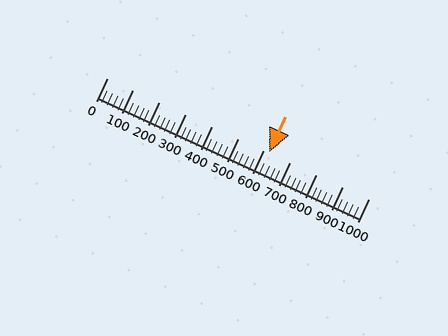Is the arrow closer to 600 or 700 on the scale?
The arrow is closer to 600.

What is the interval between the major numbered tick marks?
The major tick marks are spaced 100 units apart.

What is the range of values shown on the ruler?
The ruler shows values from 0 to 1000.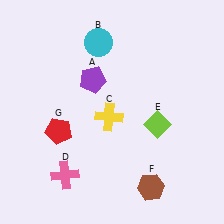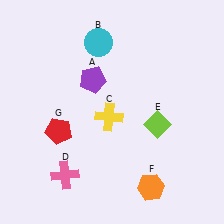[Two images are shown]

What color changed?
The hexagon (F) changed from brown in Image 1 to orange in Image 2.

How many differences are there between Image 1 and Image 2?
There is 1 difference between the two images.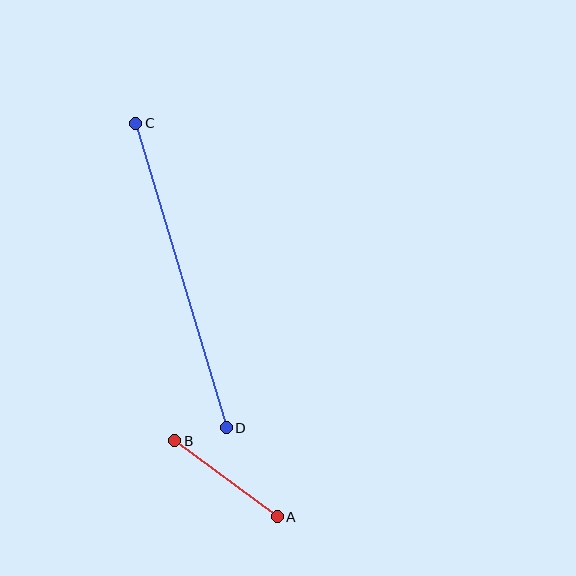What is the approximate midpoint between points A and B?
The midpoint is at approximately (226, 479) pixels.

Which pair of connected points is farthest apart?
Points C and D are farthest apart.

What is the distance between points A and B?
The distance is approximately 128 pixels.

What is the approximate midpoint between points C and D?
The midpoint is at approximately (181, 276) pixels.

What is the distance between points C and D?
The distance is approximately 317 pixels.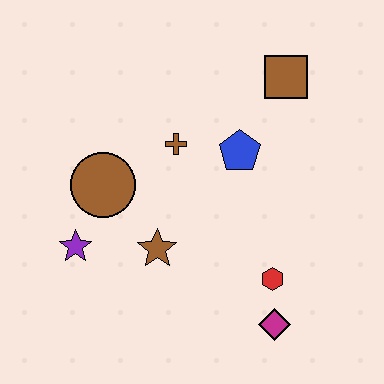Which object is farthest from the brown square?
The purple star is farthest from the brown square.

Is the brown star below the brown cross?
Yes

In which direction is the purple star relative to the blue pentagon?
The purple star is to the left of the blue pentagon.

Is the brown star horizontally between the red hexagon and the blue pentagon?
No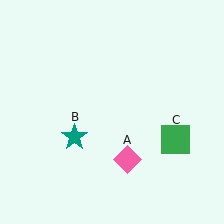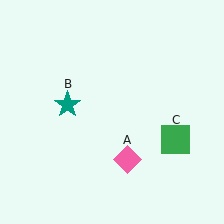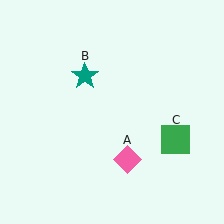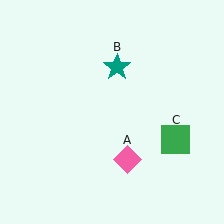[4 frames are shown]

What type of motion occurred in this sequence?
The teal star (object B) rotated clockwise around the center of the scene.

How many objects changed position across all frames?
1 object changed position: teal star (object B).